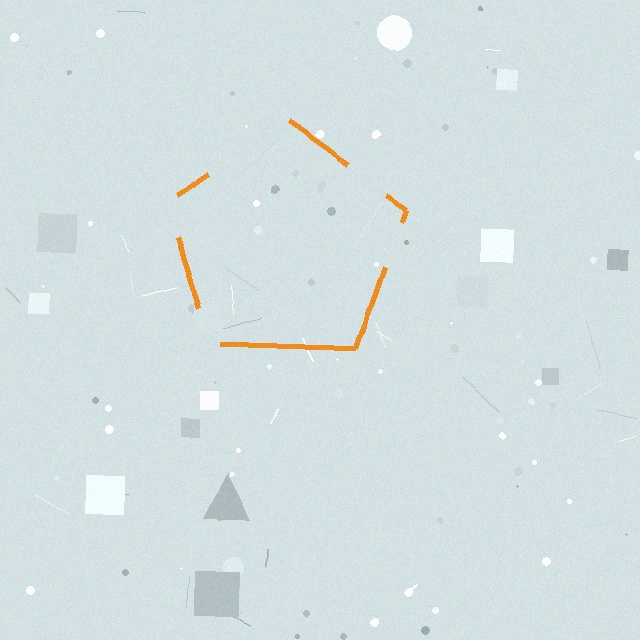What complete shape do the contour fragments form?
The contour fragments form a pentagon.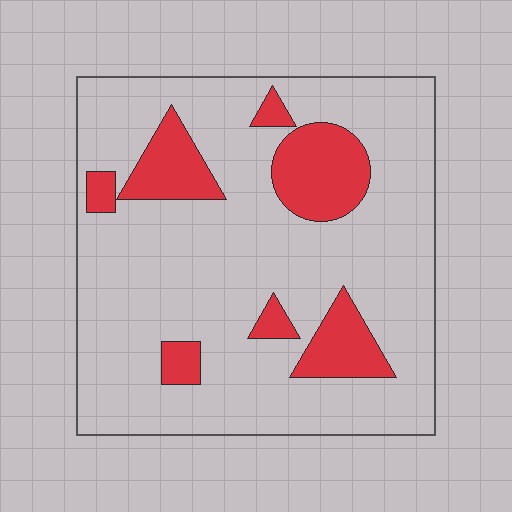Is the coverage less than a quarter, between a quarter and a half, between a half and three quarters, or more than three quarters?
Less than a quarter.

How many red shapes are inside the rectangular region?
7.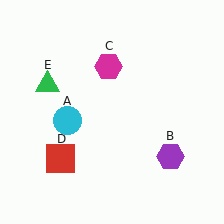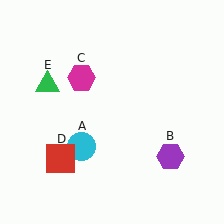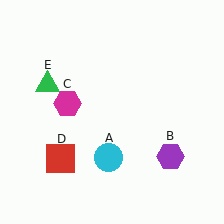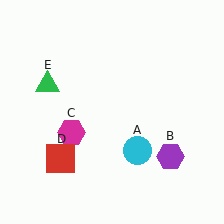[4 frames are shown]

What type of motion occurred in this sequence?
The cyan circle (object A), magenta hexagon (object C) rotated counterclockwise around the center of the scene.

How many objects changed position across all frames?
2 objects changed position: cyan circle (object A), magenta hexagon (object C).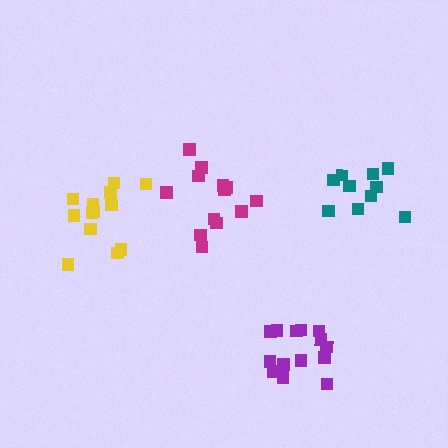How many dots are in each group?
Group 1: 13 dots, Group 2: 10 dots, Group 3: 13 dots, Group 4: 14 dots (50 total).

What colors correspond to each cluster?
The clusters are colored: magenta, teal, yellow, purple.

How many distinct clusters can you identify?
There are 4 distinct clusters.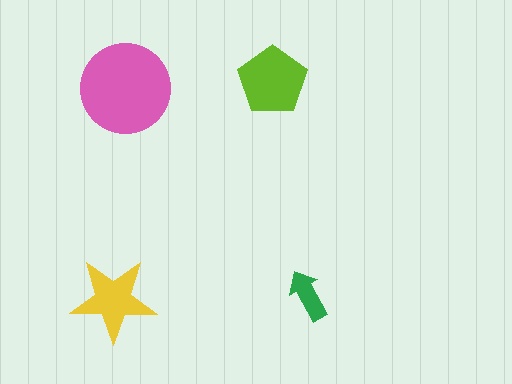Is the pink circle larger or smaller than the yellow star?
Larger.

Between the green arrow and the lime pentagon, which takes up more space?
The lime pentagon.